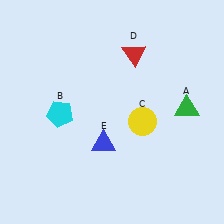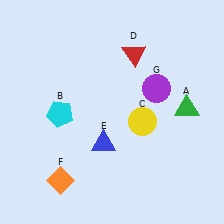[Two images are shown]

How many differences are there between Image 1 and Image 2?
There are 2 differences between the two images.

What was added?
An orange diamond (F), a purple circle (G) were added in Image 2.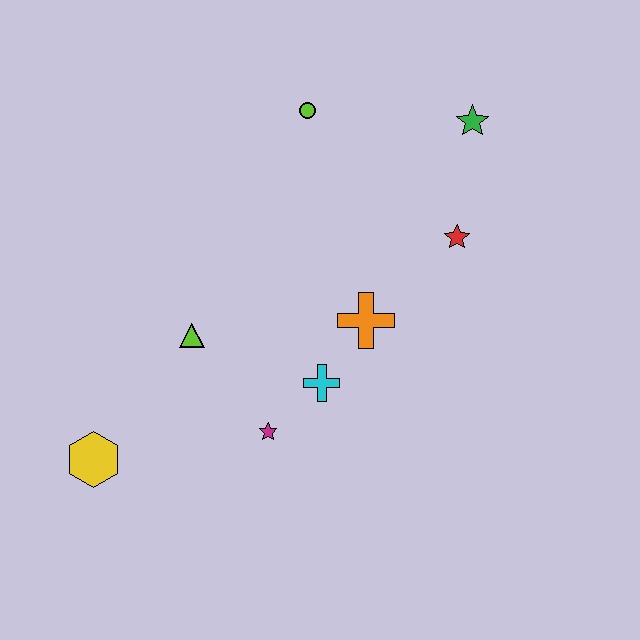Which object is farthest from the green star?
The yellow hexagon is farthest from the green star.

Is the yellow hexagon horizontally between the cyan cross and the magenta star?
No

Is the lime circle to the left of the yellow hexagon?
No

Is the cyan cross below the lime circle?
Yes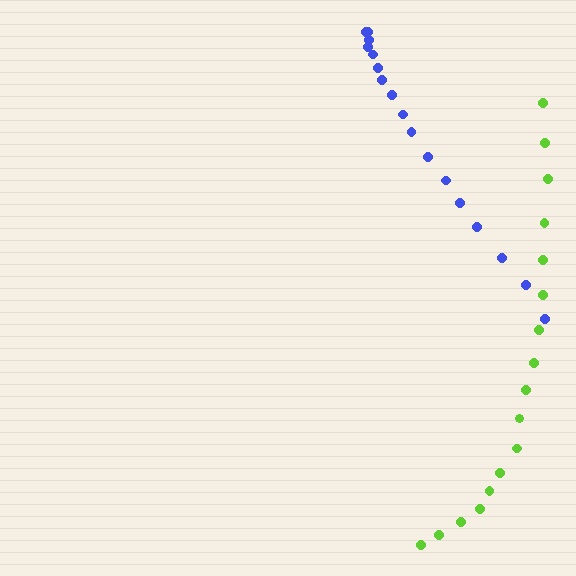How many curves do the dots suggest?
There are 2 distinct paths.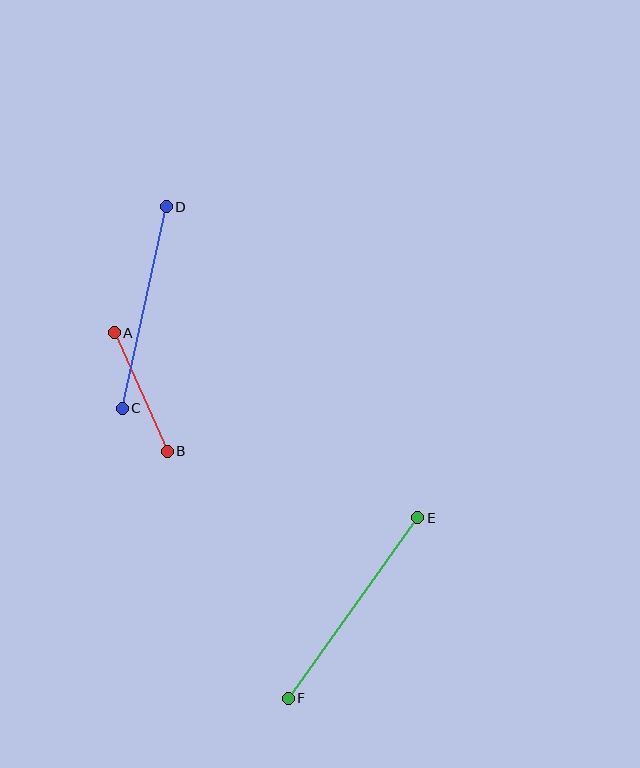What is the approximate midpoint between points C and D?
The midpoint is at approximately (144, 308) pixels.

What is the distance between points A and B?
The distance is approximately 130 pixels.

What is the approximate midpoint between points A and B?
The midpoint is at approximately (141, 392) pixels.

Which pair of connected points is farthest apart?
Points E and F are farthest apart.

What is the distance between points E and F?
The distance is approximately 222 pixels.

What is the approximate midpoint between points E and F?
The midpoint is at approximately (353, 608) pixels.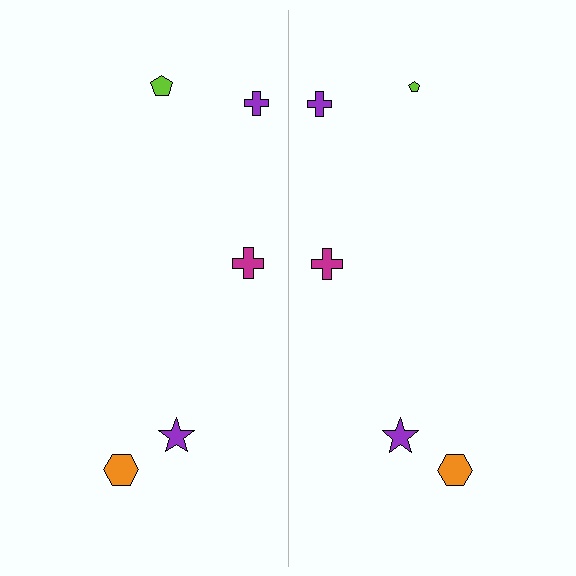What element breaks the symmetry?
The lime pentagon on the right side has a different size than its mirror counterpart.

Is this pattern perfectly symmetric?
No, the pattern is not perfectly symmetric. The lime pentagon on the right side has a different size than its mirror counterpart.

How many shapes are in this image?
There are 10 shapes in this image.